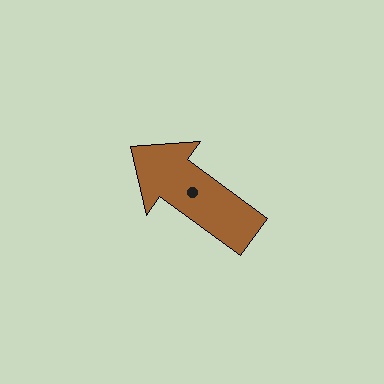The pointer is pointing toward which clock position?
Roughly 10 o'clock.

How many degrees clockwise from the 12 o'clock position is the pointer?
Approximately 306 degrees.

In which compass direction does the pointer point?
Northwest.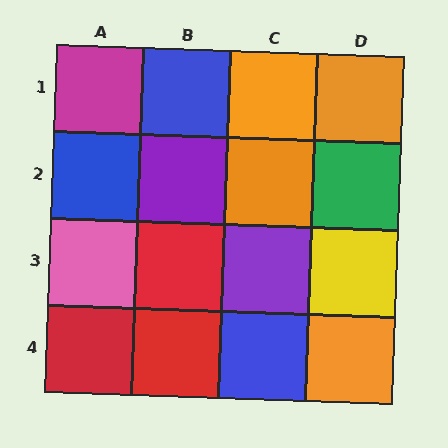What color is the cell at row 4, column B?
Red.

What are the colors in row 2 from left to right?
Blue, purple, orange, green.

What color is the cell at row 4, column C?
Blue.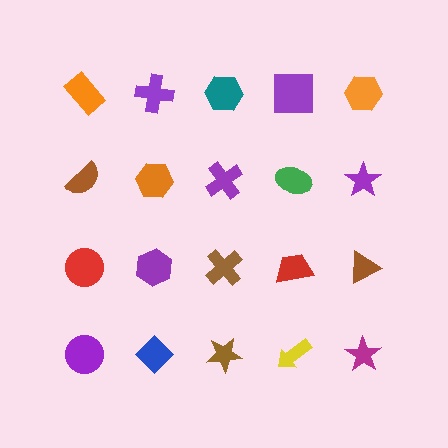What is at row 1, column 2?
A purple cross.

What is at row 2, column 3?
A purple cross.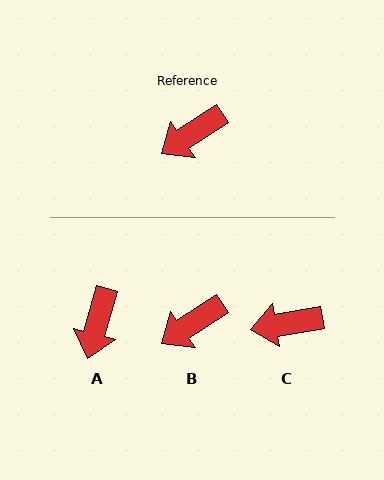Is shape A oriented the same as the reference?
No, it is off by about 41 degrees.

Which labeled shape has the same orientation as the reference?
B.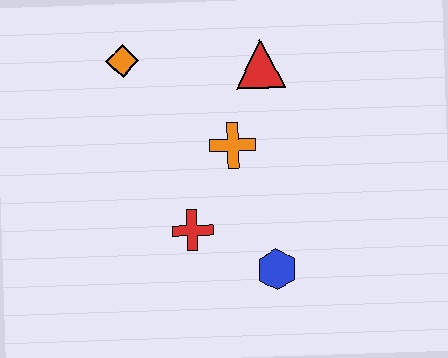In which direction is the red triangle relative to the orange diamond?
The red triangle is to the right of the orange diamond.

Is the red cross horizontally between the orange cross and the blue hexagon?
No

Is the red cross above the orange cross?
No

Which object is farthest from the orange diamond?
The blue hexagon is farthest from the orange diamond.